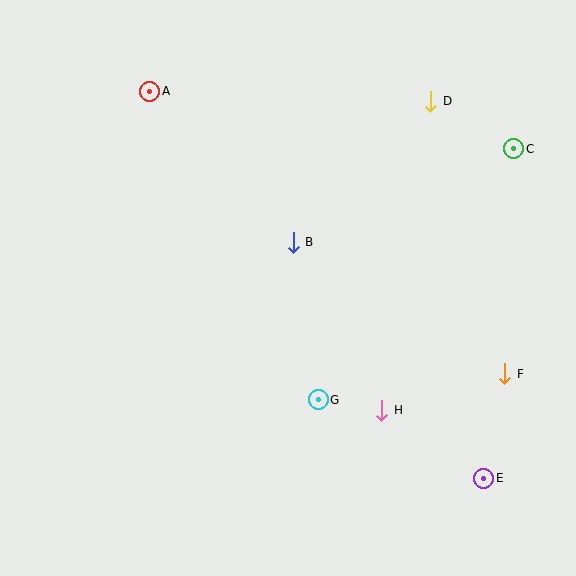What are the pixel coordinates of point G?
Point G is at (318, 400).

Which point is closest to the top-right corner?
Point C is closest to the top-right corner.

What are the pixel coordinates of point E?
Point E is at (484, 478).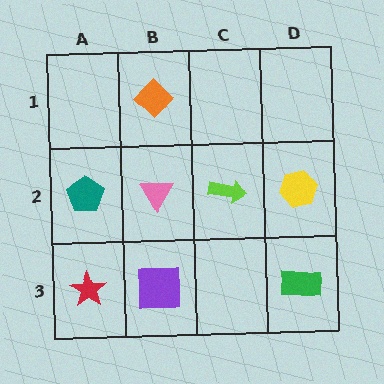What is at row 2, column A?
A teal pentagon.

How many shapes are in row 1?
1 shape.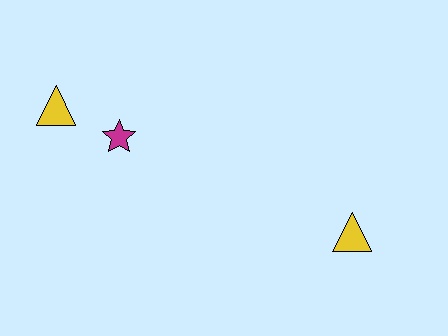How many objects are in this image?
There are 3 objects.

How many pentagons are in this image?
There are no pentagons.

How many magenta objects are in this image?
There is 1 magenta object.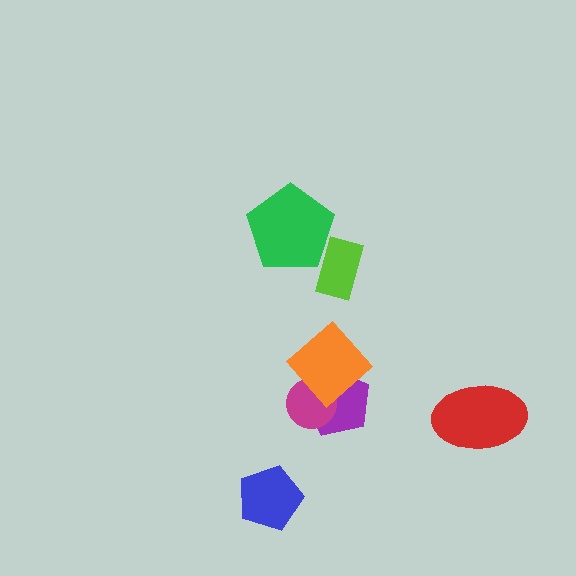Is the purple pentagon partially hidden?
Yes, it is partially covered by another shape.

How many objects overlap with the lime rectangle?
1 object overlaps with the lime rectangle.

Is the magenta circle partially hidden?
Yes, it is partially covered by another shape.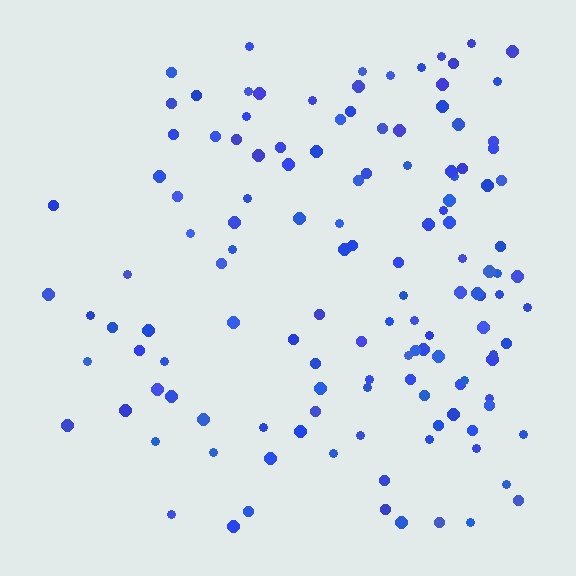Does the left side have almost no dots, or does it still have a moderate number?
Still a moderate number, just noticeably fewer than the right.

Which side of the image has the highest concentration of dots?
The right.